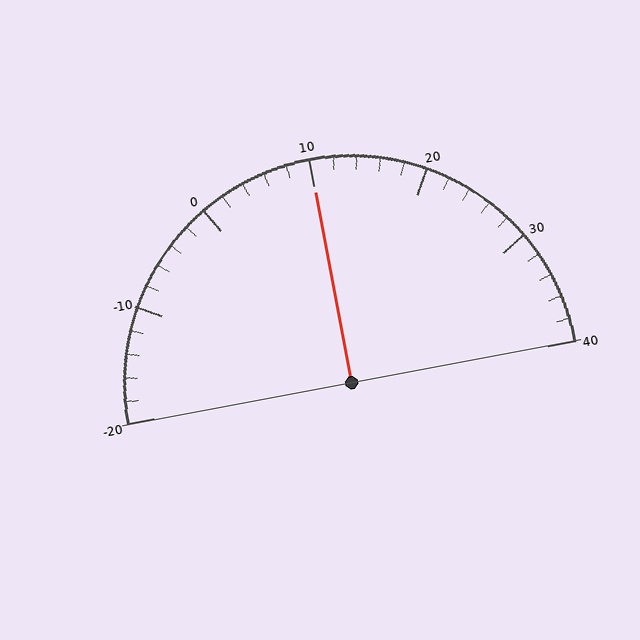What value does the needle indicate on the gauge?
The needle indicates approximately 10.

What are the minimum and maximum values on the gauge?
The gauge ranges from -20 to 40.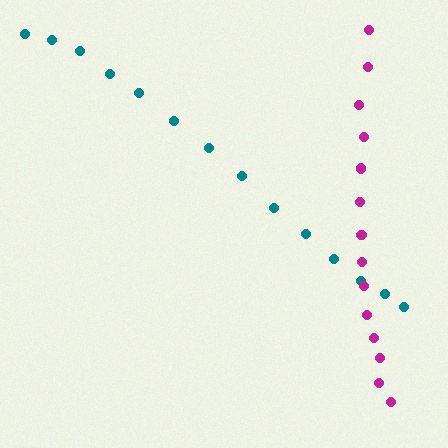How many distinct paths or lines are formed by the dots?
There are 2 distinct paths.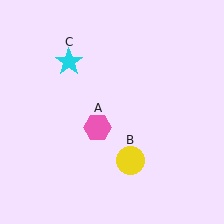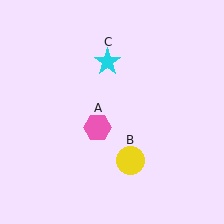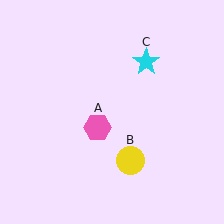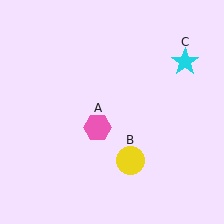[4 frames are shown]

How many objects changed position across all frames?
1 object changed position: cyan star (object C).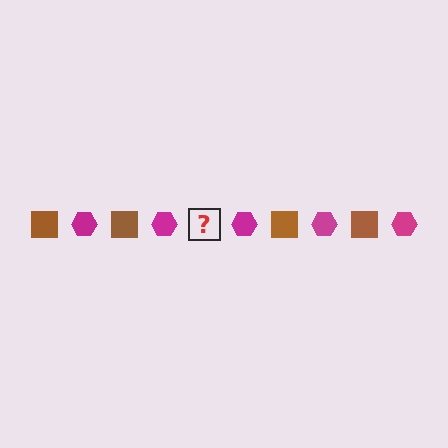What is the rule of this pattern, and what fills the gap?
The rule is that the pattern alternates between brown square and magenta hexagon. The gap should be filled with a brown square.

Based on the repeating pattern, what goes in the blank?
The blank should be a brown square.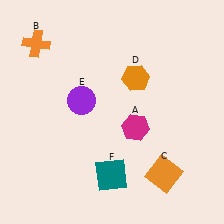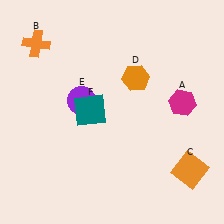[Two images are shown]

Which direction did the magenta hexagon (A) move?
The magenta hexagon (A) moved right.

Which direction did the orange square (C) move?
The orange square (C) moved right.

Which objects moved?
The objects that moved are: the magenta hexagon (A), the orange square (C), the teal square (F).